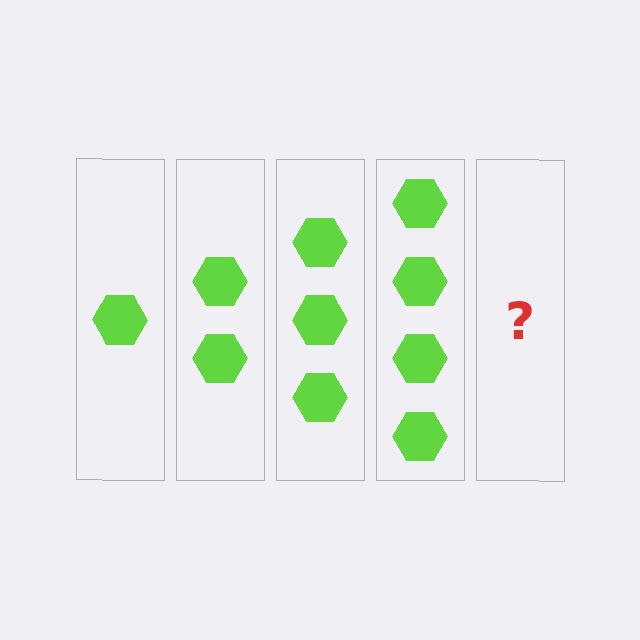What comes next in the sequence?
The next element should be 5 hexagons.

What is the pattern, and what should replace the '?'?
The pattern is that each step adds one more hexagon. The '?' should be 5 hexagons.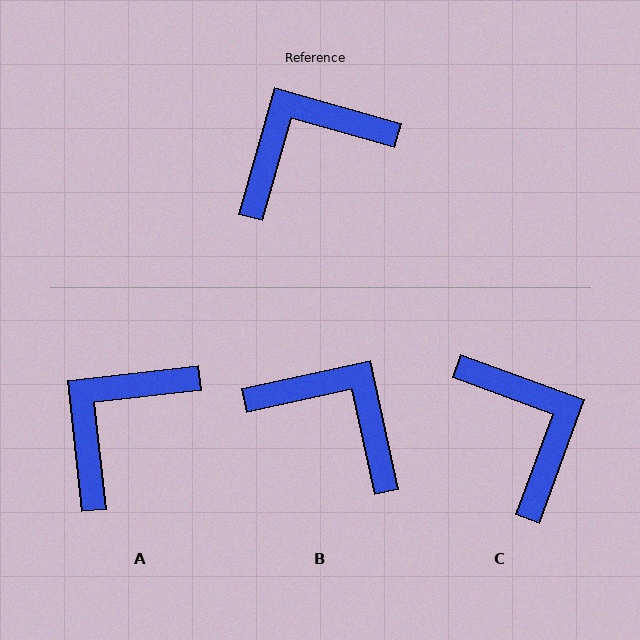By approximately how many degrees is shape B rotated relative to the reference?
Approximately 62 degrees clockwise.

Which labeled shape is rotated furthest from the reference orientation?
C, about 94 degrees away.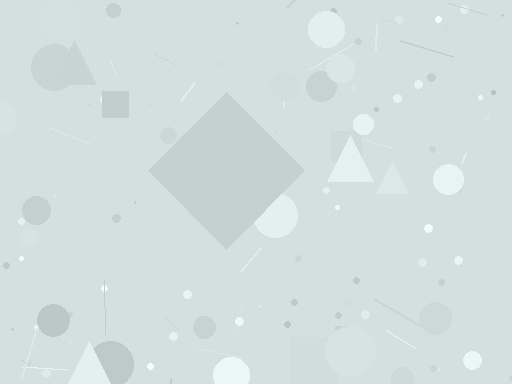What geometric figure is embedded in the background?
A diamond is embedded in the background.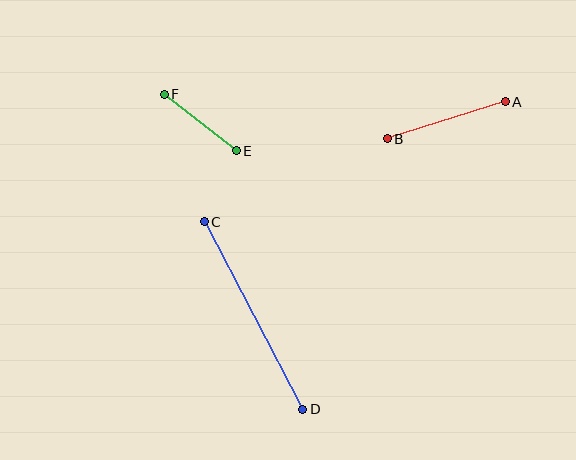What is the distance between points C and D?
The distance is approximately 211 pixels.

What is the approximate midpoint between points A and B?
The midpoint is at approximately (446, 120) pixels.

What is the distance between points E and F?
The distance is approximately 92 pixels.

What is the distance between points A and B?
The distance is approximately 123 pixels.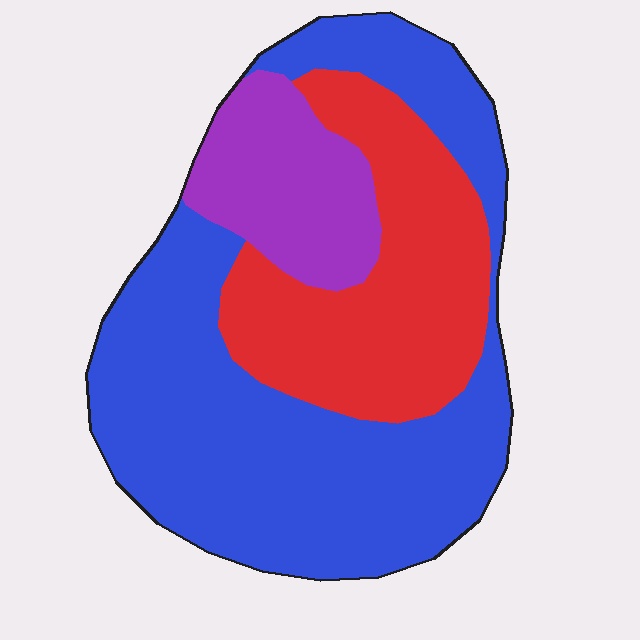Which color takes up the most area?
Blue, at roughly 55%.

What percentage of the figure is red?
Red takes up between a quarter and a half of the figure.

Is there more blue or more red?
Blue.